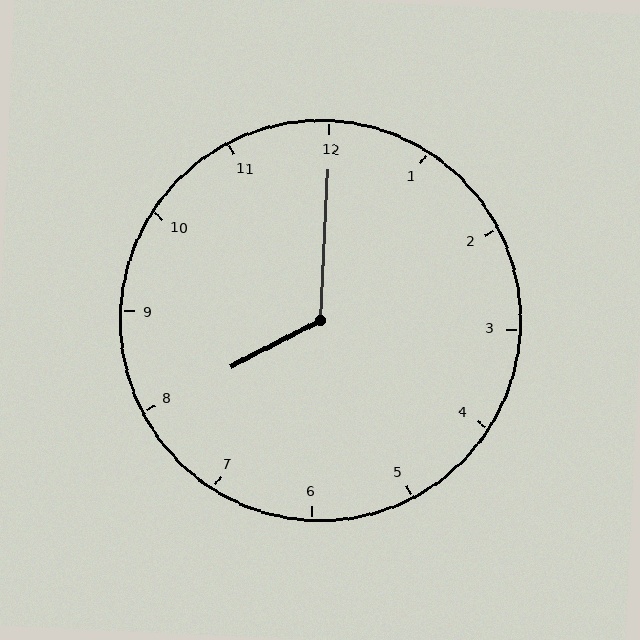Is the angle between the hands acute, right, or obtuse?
It is obtuse.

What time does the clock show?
8:00.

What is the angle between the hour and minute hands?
Approximately 120 degrees.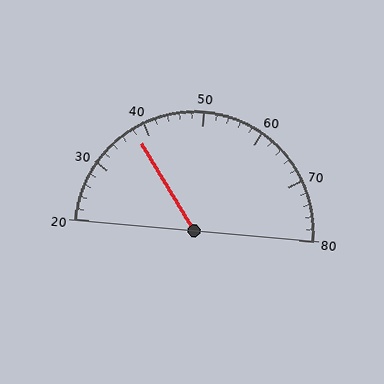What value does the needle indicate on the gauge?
The needle indicates approximately 38.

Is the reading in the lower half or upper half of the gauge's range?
The reading is in the lower half of the range (20 to 80).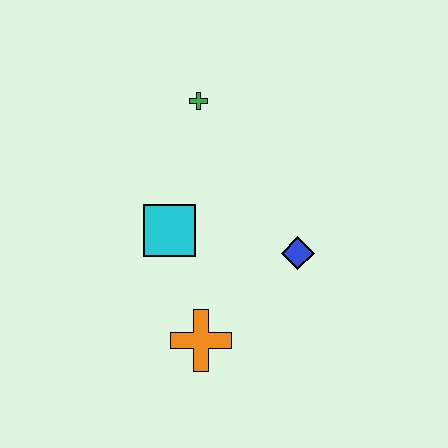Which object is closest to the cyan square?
The orange cross is closest to the cyan square.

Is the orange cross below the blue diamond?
Yes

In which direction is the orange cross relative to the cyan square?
The orange cross is below the cyan square.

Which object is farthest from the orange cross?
The green cross is farthest from the orange cross.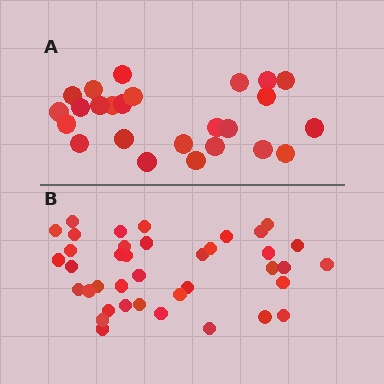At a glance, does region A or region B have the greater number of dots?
Region B (the bottom region) has more dots.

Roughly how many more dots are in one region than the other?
Region B has approximately 15 more dots than region A.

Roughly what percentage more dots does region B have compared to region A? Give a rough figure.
About 55% more.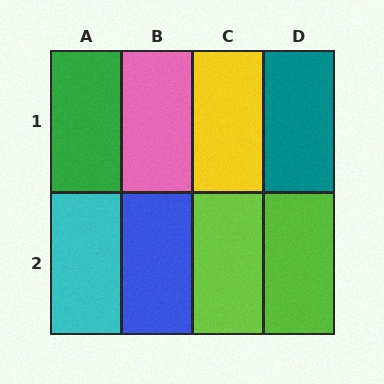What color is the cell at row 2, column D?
Lime.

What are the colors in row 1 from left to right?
Green, pink, yellow, teal.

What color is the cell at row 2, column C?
Lime.